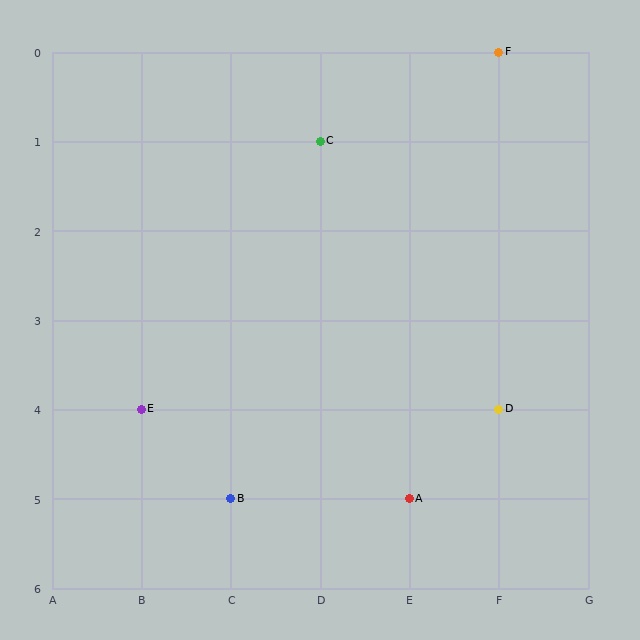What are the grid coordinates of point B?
Point B is at grid coordinates (C, 5).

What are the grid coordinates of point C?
Point C is at grid coordinates (D, 1).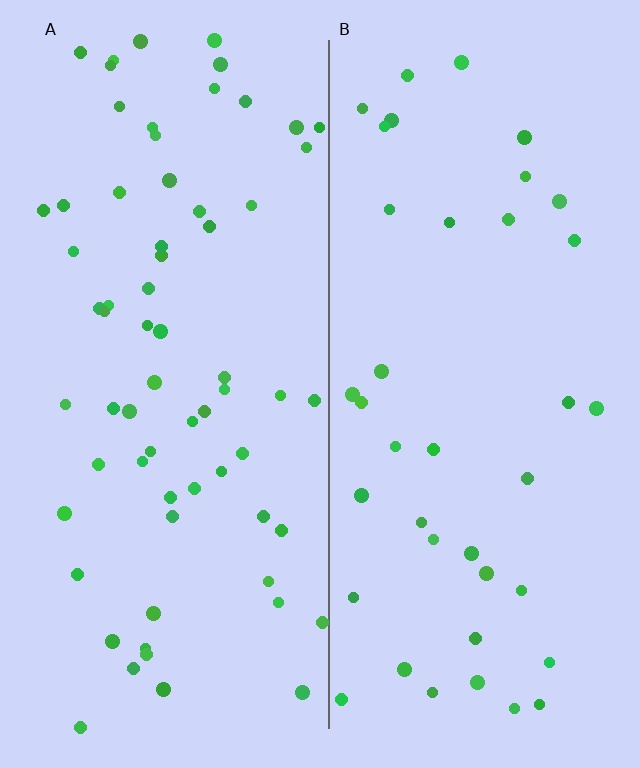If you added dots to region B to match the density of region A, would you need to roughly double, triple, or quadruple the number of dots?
Approximately double.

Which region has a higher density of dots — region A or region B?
A (the left).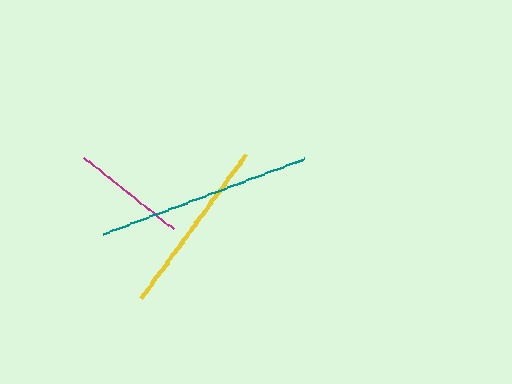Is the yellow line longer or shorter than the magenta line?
The yellow line is longer than the magenta line.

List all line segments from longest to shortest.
From longest to shortest: teal, yellow, magenta.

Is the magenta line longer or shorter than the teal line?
The teal line is longer than the magenta line.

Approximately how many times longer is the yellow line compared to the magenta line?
The yellow line is approximately 1.5 times the length of the magenta line.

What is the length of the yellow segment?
The yellow segment is approximately 177 pixels long.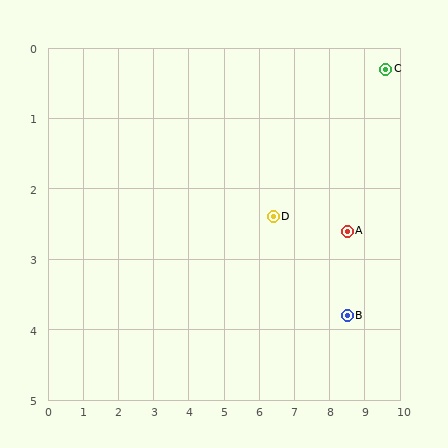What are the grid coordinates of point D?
Point D is at approximately (6.4, 2.4).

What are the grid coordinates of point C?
Point C is at approximately (9.6, 0.3).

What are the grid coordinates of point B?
Point B is at approximately (8.5, 3.8).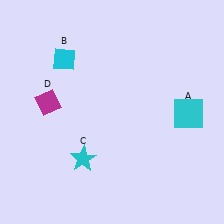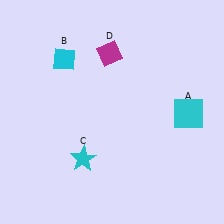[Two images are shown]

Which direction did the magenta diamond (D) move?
The magenta diamond (D) moved right.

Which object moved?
The magenta diamond (D) moved right.